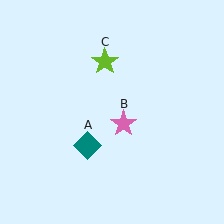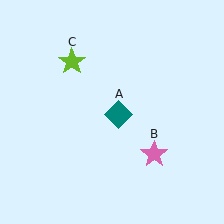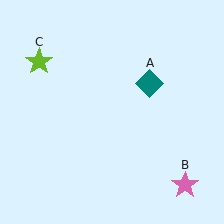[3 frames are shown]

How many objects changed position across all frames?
3 objects changed position: teal diamond (object A), pink star (object B), lime star (object C).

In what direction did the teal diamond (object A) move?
The teal diamond (object A) moved up and to the right.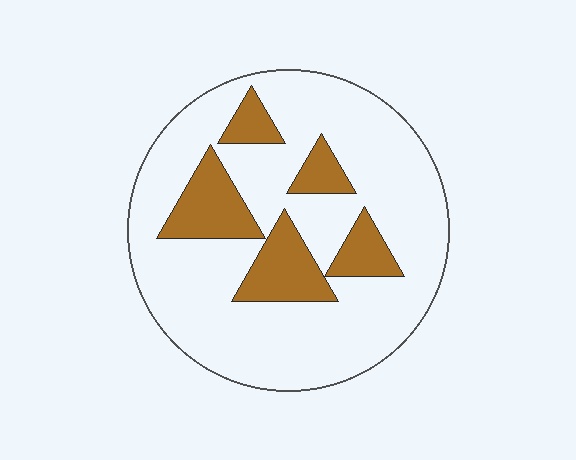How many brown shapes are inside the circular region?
5.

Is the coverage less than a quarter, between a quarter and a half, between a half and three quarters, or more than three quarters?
Less than a quarter.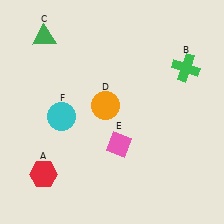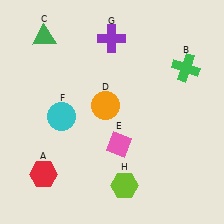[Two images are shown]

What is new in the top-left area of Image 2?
A purple cross (G) was added in the top-left area of Image 2.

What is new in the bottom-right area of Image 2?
A lime hexagon (H) was added in the bottom-right area of Image 2.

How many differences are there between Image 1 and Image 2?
There are 2 differences between the two images.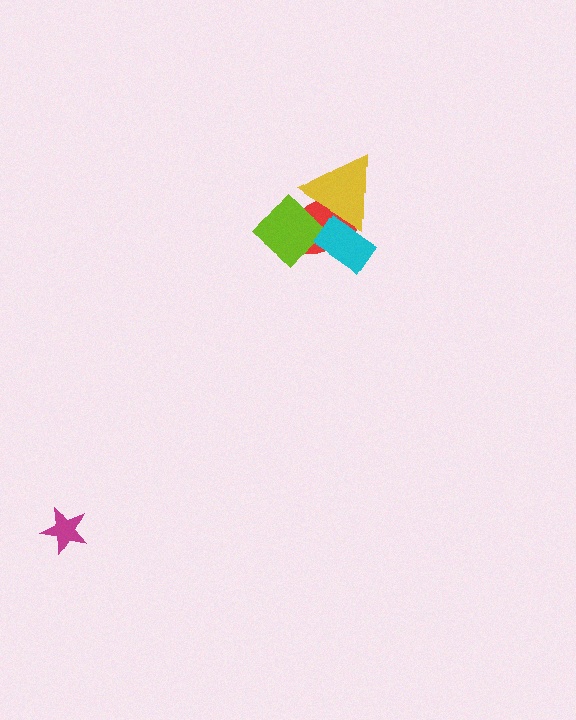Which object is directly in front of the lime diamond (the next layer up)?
The cyan rectangle is directly in front of the lime diamond.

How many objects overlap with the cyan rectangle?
3 objects overlap with the cyan rectangle.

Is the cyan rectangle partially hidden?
Yes, it is partially covered by another shape.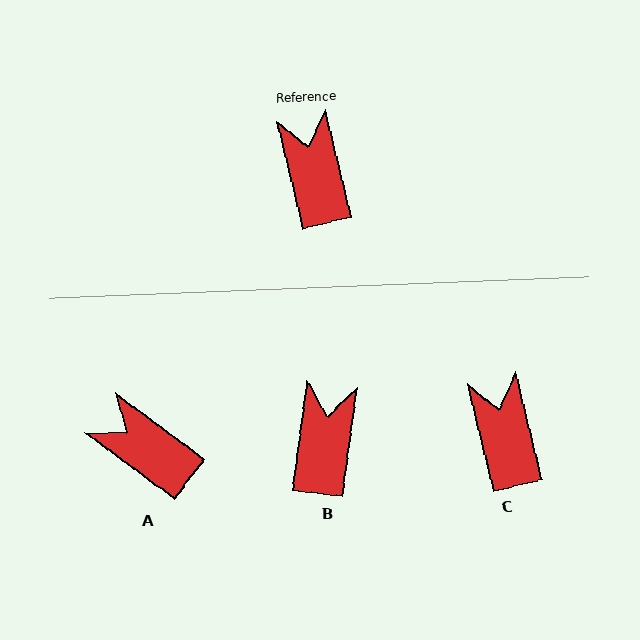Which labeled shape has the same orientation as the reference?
C.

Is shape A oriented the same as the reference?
No, it is off by about 39 degrees.